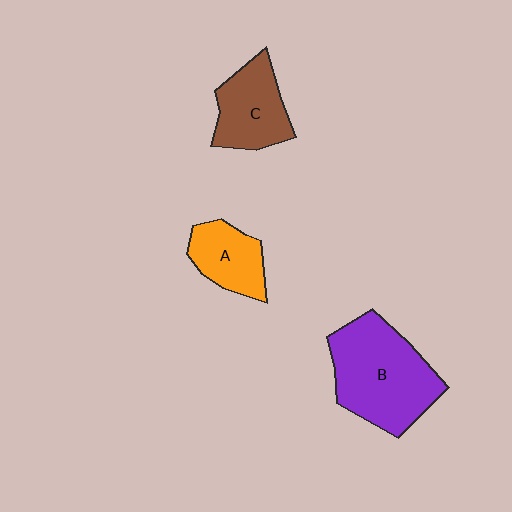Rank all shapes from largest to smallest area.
From largest to smallest: B (purple), C (brown), A (orange).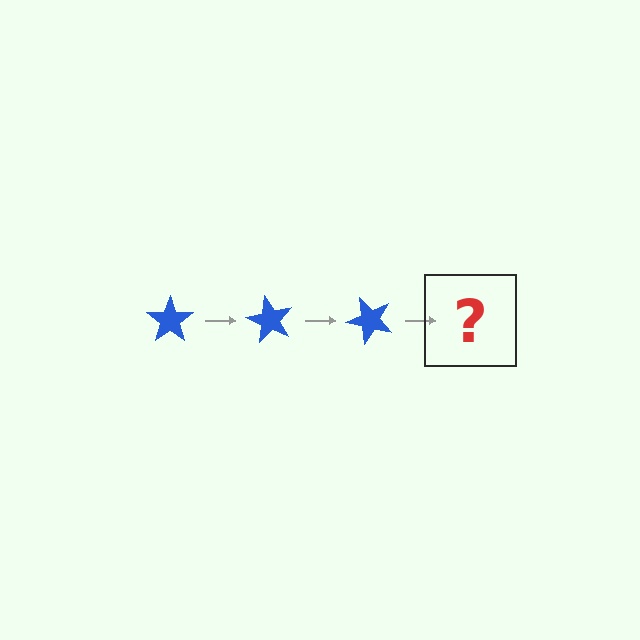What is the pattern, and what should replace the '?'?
The pattern is that the star rotates 60 degrees each step. The '?' should be a blue star rotated 180 degrees.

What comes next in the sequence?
The next element should be a blue star rotated 180 degrees.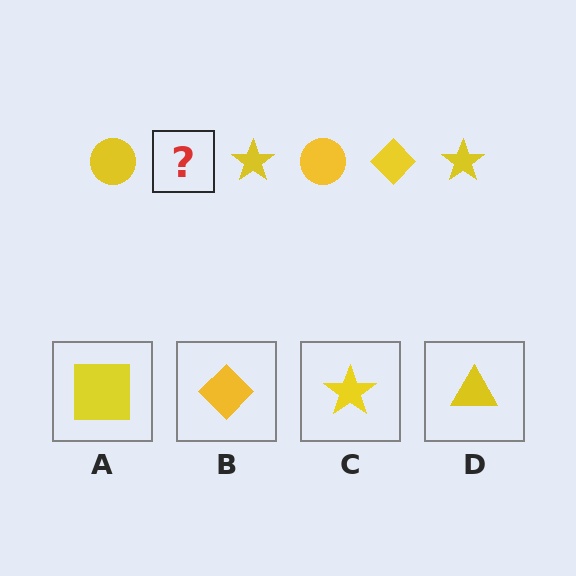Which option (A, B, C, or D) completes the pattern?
B.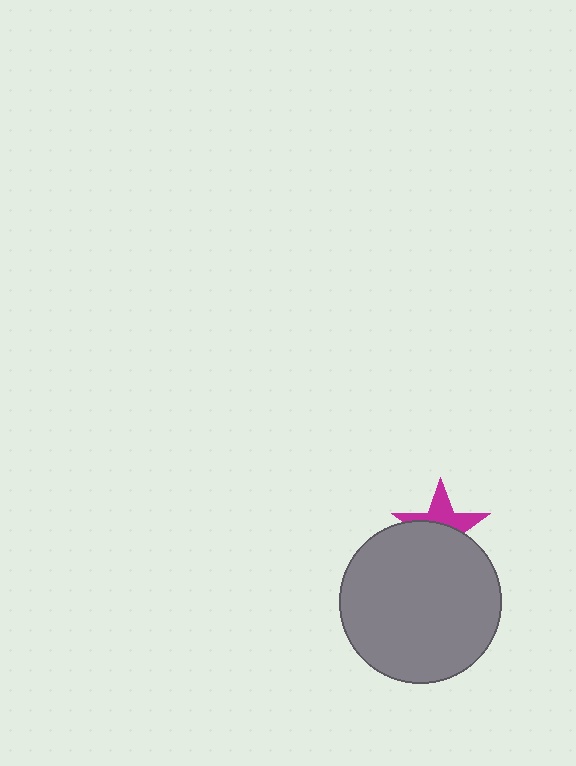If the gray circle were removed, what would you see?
You would see the complete magenta star.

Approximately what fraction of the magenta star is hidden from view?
Roughly 57% of the magenta star is hidden behind the gray circle.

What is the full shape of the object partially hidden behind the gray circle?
The partially hidden object is a magenta star.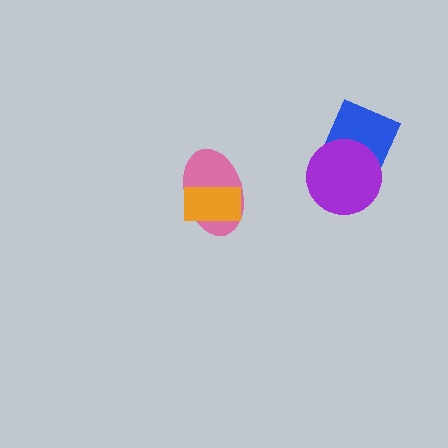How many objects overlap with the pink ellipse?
1 object overlaps with the pink ellipse.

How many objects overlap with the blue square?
1 object overlaps with the blue square.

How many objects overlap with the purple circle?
1 object overlaps with the purple circle.